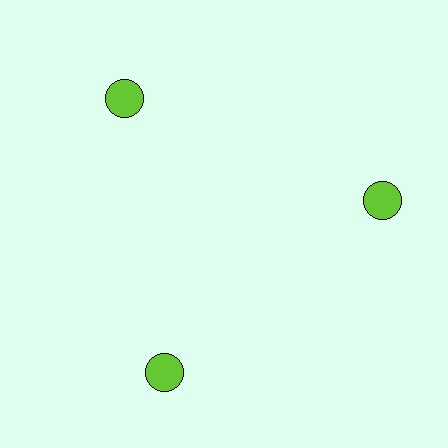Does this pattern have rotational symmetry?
Yes, this pattern has 3-fold rotational symmetry. It looks the same after rotating 120 degrees around the center.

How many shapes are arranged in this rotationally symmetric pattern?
There are 3 shapes, arranged in 3 groups of 1.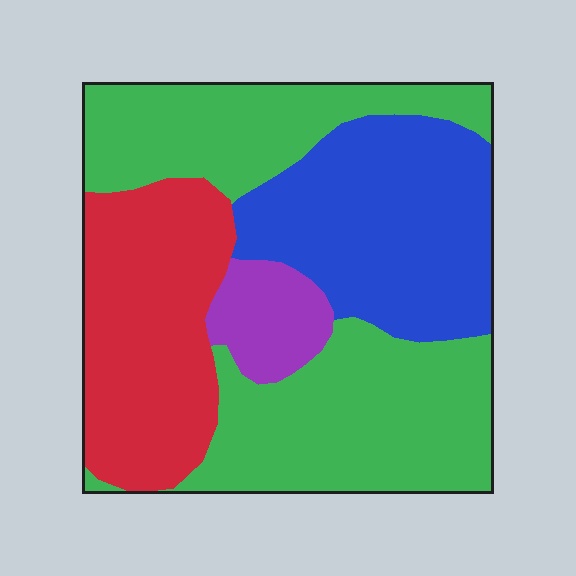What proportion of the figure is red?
Red takes up less than a quarter of the figure.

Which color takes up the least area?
Purple, at roughly 5%.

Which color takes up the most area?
Green, at roughly 45%.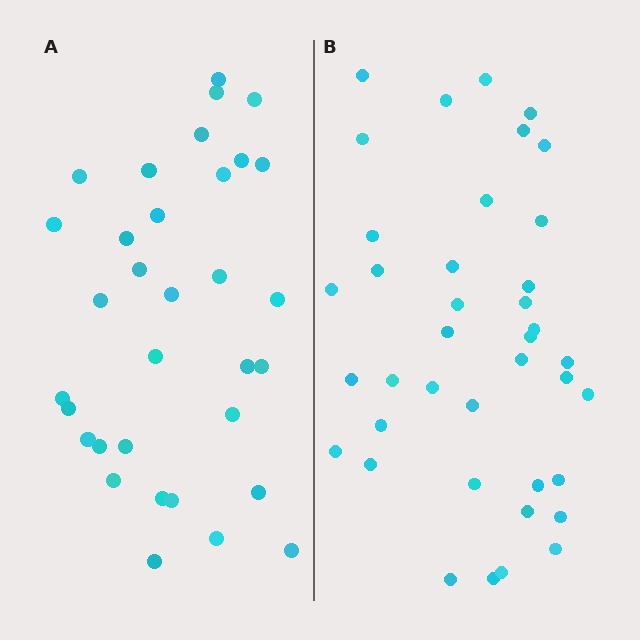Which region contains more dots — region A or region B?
Region B (the right region) has more dots.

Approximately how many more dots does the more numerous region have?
Region B has about 6 more dots than region A.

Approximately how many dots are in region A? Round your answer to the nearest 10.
About 30 dots. (The exact count is 33, which rounds to 30.)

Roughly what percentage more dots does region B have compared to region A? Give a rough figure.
About 20% more.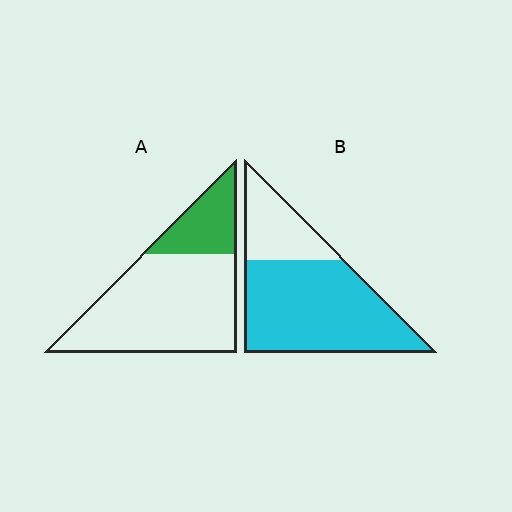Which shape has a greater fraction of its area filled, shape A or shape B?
Shape B.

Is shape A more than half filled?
No.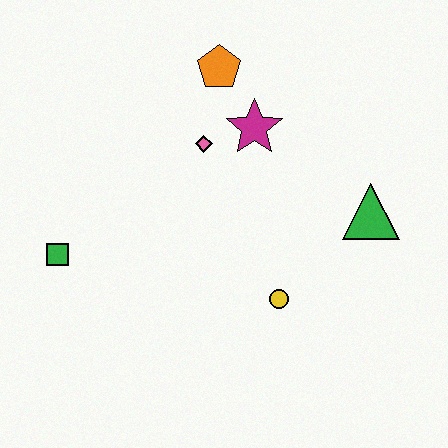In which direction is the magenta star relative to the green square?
The magenta star is to the right of the green square.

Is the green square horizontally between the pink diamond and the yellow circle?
No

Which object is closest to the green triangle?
The yellow circle is closest to the green triangle.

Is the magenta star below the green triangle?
No